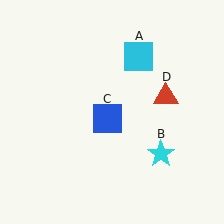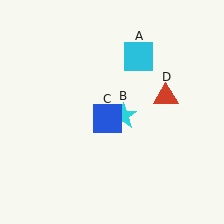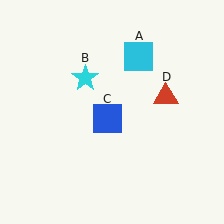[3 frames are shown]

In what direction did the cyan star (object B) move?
The cyan star (object B) moved up and to the left.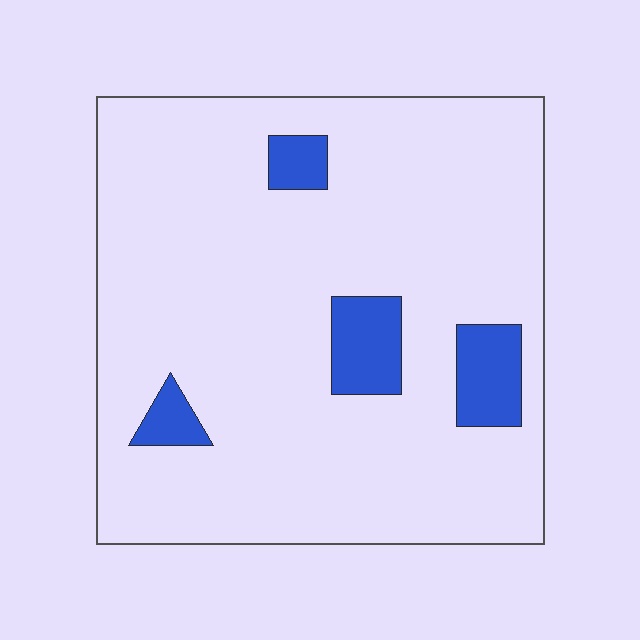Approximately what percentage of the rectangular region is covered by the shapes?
Approximately 10%.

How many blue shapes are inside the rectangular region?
4.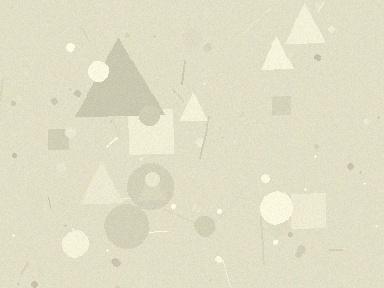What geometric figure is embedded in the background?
A triangle is embedded in the background.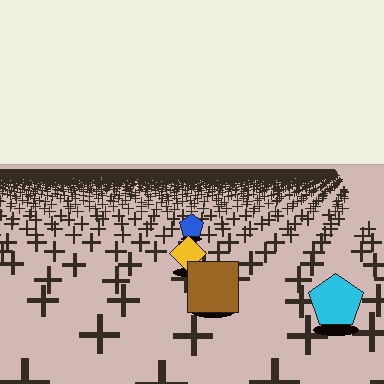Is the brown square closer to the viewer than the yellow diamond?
Yes. The brown square is closer — you can tell from the texture gradient: the ground texture is coarser near it.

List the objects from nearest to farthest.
From nearest to farthest: the cyan pentagon, the brown square, the yellow diamond, the blue pentagon.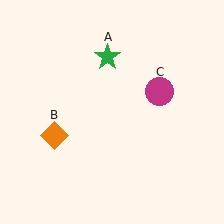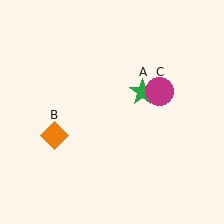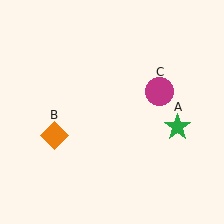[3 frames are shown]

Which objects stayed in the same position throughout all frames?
Orange diamond (object B) and magenta circle (object C) remained stationary.